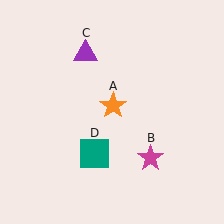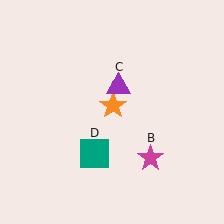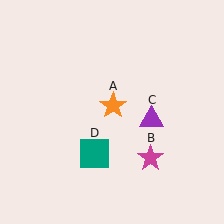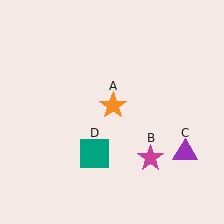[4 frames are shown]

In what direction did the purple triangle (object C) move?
The purple triangle (object C) moved down and to the right.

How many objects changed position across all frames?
1 object changed position: purple triangle (object C).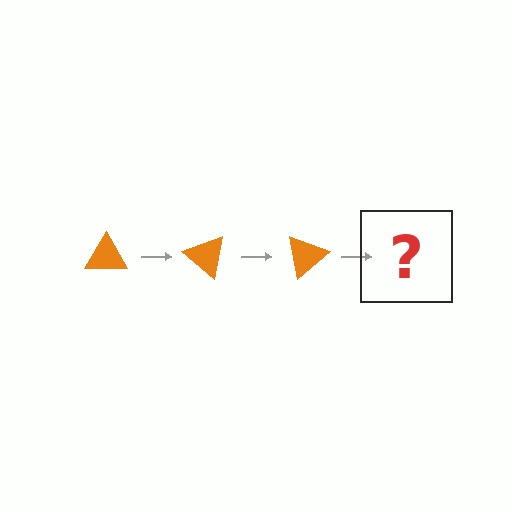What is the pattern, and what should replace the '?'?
The pattern is that the triangle rotates 40 degrees each step. The '?' should be an orange triangle rotated 120 degrees.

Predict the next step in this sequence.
The next step is an orange triangle rotated 120 degrees.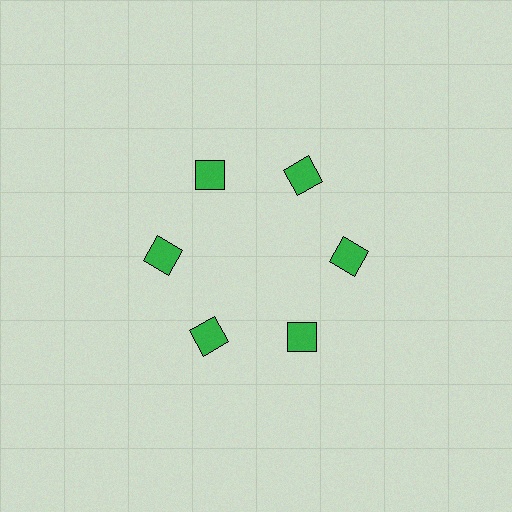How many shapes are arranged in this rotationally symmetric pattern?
There are 6 shapes, arranged in 6 groups of 1.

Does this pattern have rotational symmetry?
Yes, this pattern has 6-fold rotational symmetry. It looks the same after rotating 60 degrees around the center.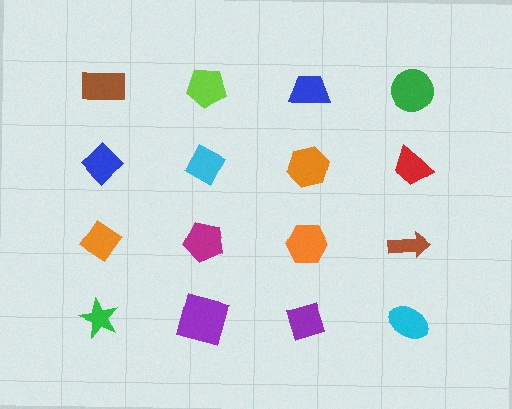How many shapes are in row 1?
4 shapes.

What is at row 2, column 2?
A cyan diamond.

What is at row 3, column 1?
An orange diamond.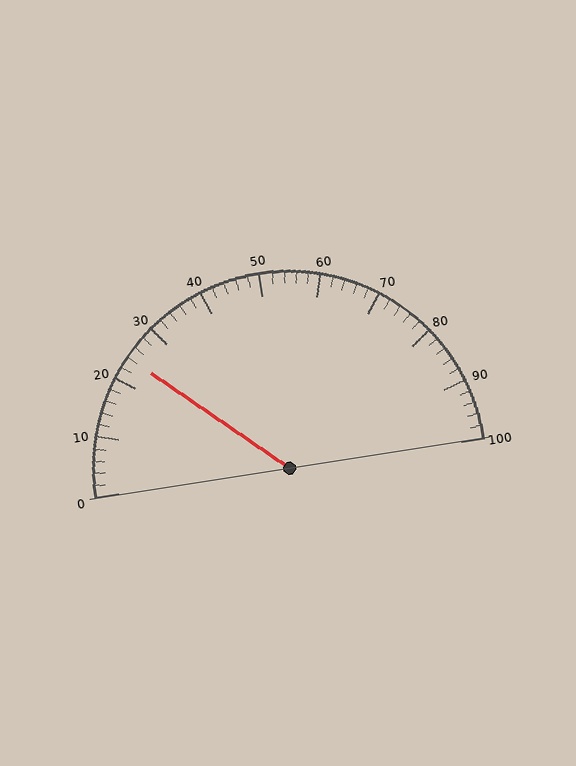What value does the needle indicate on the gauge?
The needle indicates approximately 24.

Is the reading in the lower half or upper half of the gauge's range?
The reading is in the lower half of the range (0 to 100).